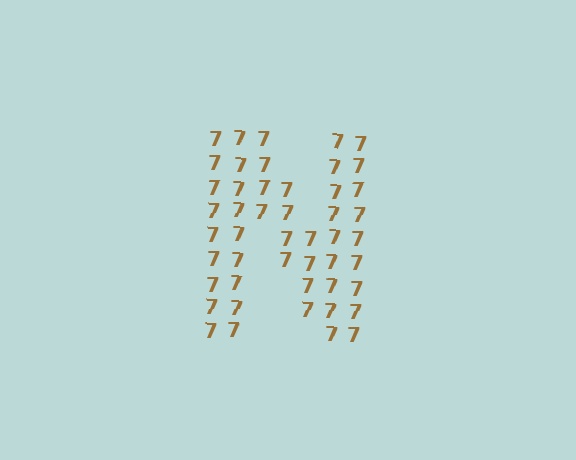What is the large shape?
The large shape is the letter N.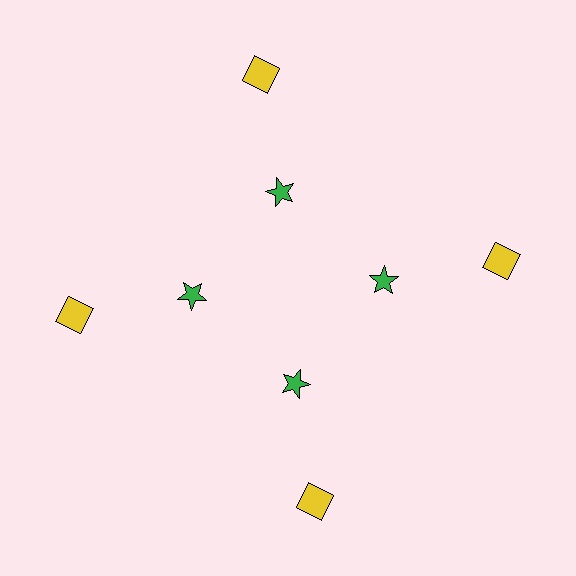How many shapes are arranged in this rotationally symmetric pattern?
There are 8 shapes, arranged in 4 groups of 2.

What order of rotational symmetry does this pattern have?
This pattern has 4-fold rotational symmetry.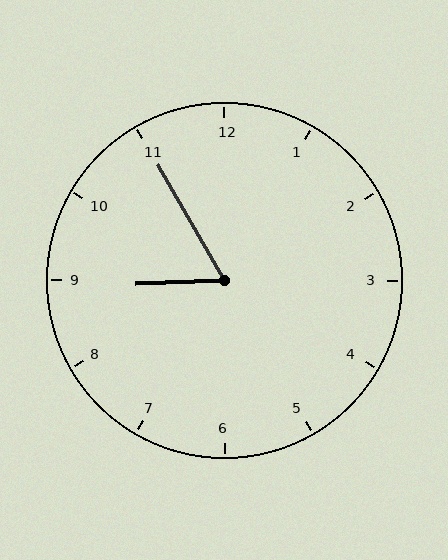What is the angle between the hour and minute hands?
Approximately 62 degrees.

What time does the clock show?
8:55.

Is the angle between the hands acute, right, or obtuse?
It is acute.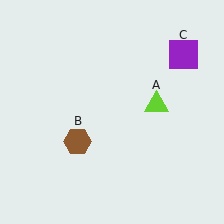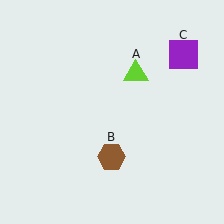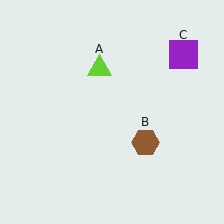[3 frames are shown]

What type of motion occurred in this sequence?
The lime triangle (object A), brown hexagon (object B) rotated counterclockwise around the center of the scene.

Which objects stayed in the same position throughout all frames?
Purple square (object C) remained stationary.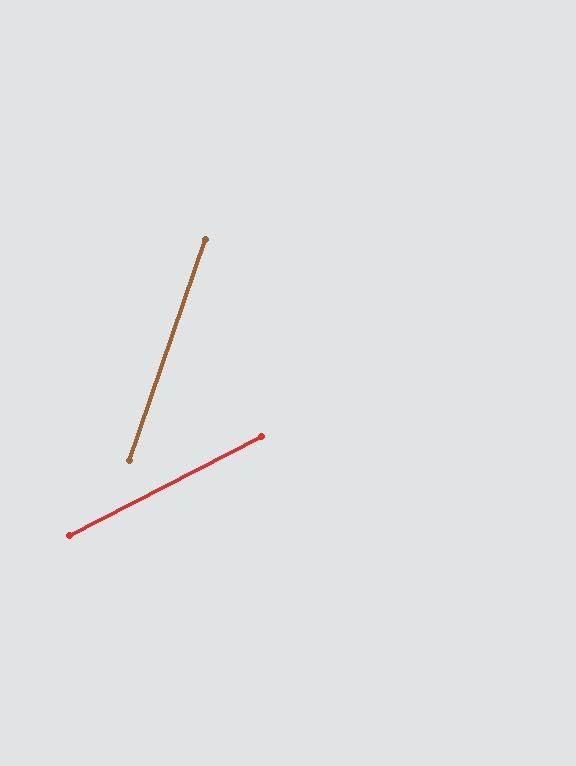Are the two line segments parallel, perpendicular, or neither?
Neither parallel nor perpendicular — they differ by about 44°.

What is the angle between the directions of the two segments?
Approximately 44 degrees.